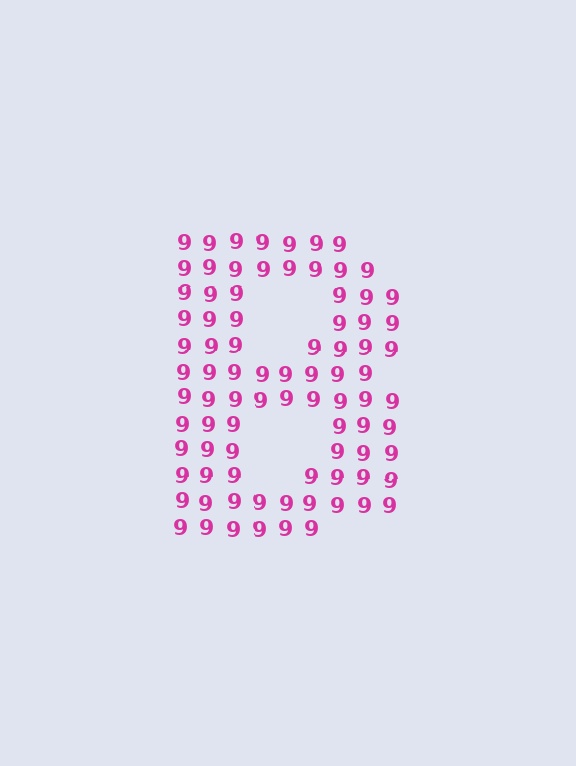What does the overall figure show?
The overall figure shows the letter B.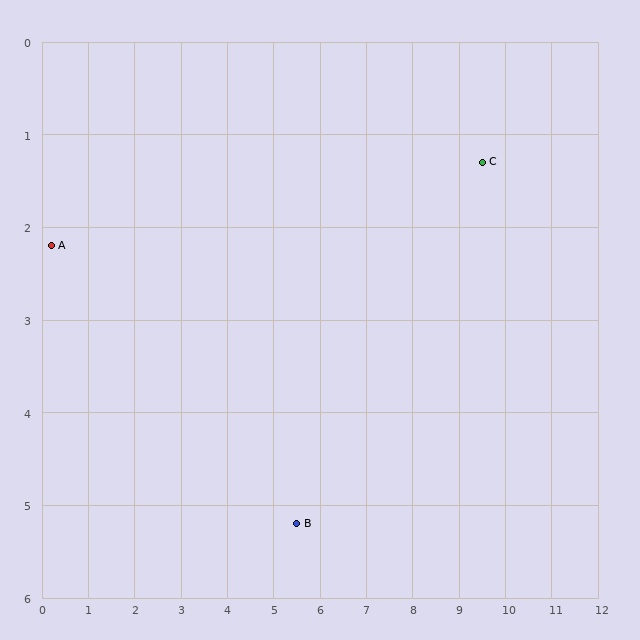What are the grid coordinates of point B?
Point B is at approximately (5.5, 5.2).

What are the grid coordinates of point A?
Point A is at approximately (0.2, 2.2).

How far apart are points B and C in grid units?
Points B and C are about 5.6 grid units apart.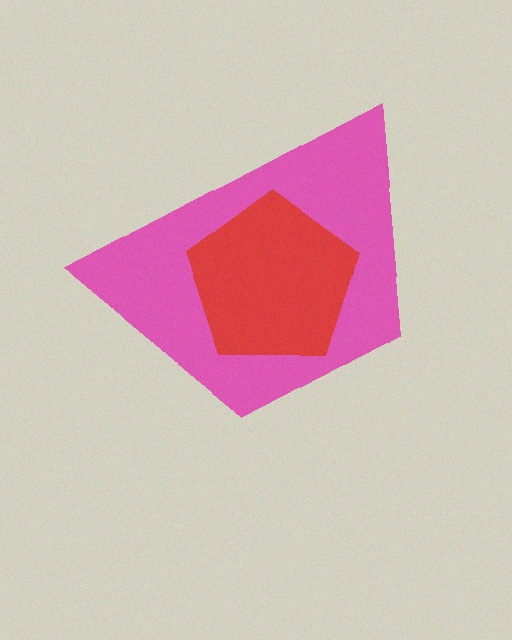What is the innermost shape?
The red pentagon.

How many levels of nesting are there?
2.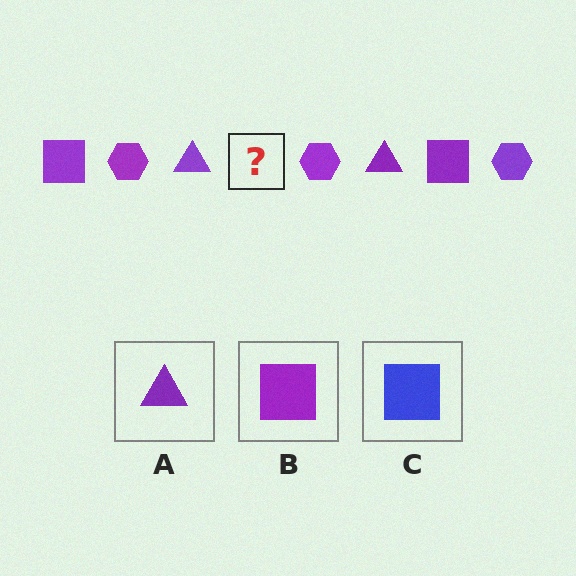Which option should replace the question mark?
Option B.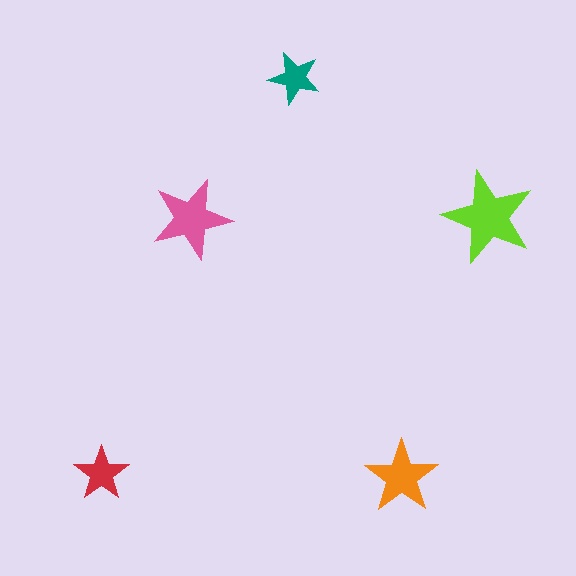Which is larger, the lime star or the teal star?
The lime one.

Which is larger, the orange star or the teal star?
The orange one.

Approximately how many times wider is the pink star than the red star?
About 1.5 times wider.